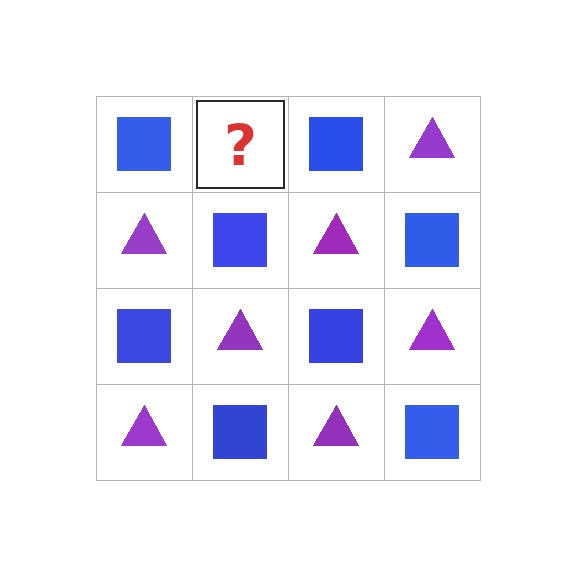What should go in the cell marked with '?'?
The missing cell should contain a purple triangle.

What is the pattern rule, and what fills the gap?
The rule is that it alternates blue square and purple triangle in a checkerboard pattern. The gap should be filled with a purple triangle.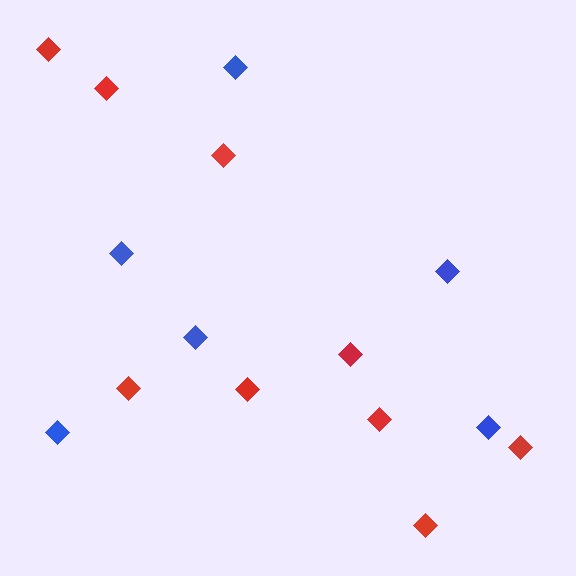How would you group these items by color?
There are 2 groups: one group of blue diamonds (6) and one group of red diamonds (9).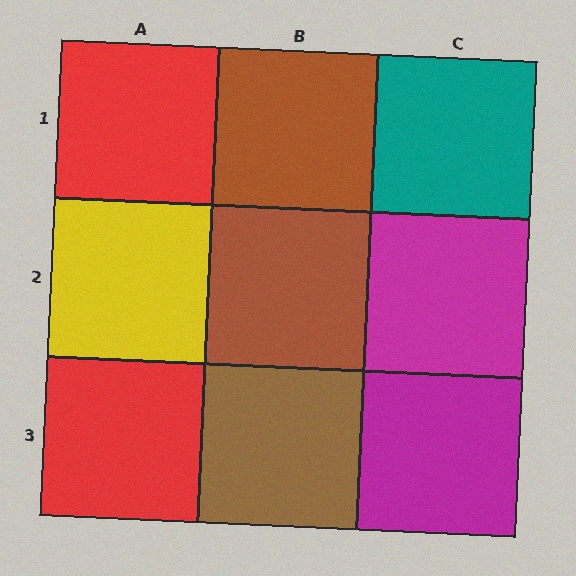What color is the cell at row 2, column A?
Yellow.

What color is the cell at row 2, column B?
Brown.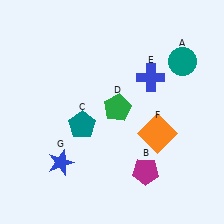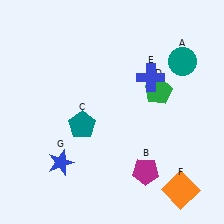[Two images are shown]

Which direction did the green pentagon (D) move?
The green pentagon (D) moved right.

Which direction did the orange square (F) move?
The orange square (F) moved down.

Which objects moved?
The objects that moved are: the green pentagon (D), the orange square (F).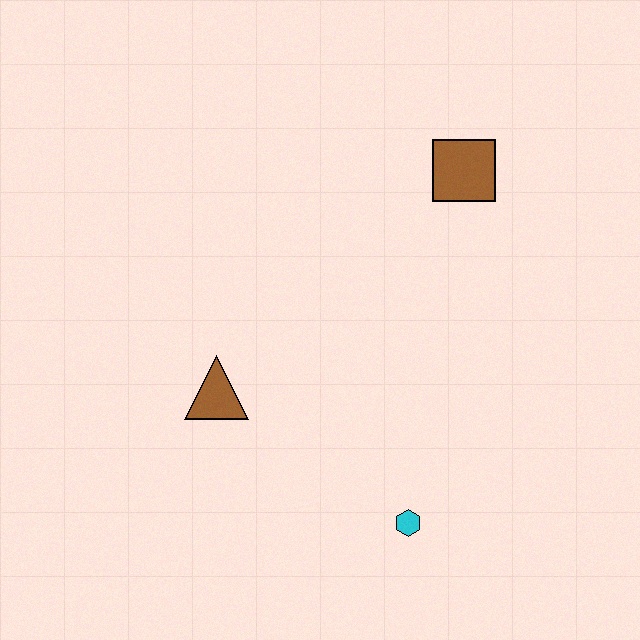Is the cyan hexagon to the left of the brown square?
Yes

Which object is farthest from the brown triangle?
The brown square is farthest from the brown triangle.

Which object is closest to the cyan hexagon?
The brown triangle is closest to the cyan hexagon.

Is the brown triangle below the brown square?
Yes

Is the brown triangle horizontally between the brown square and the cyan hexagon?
No